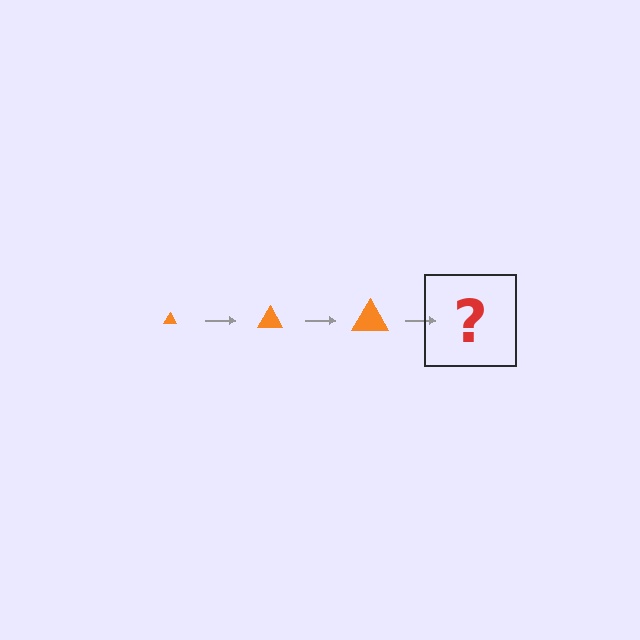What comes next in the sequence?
The next element should be an orange triangle, larger than the previous one.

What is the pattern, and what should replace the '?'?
The pattern is that the triangle gets progressively larger each step. The '?' should be an orange triangle, larger than the previous one.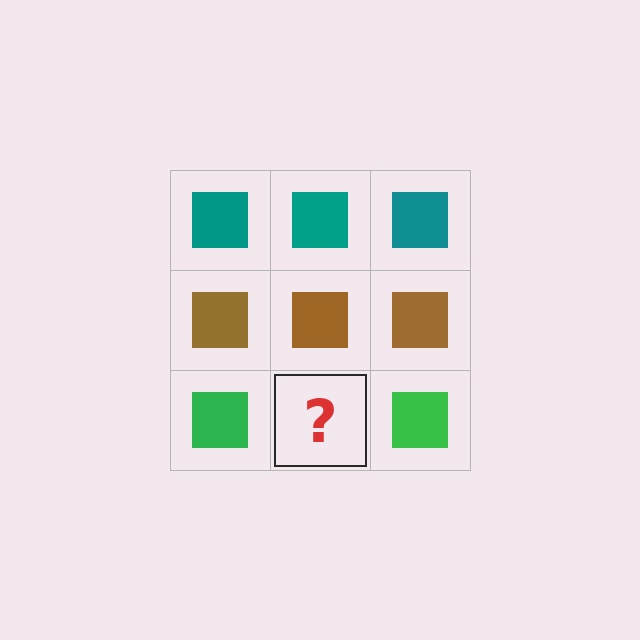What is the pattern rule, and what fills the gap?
The rule is that each row has a consistent color. The gap should be filled with a green square.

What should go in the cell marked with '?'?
The missing cell should contain a green square.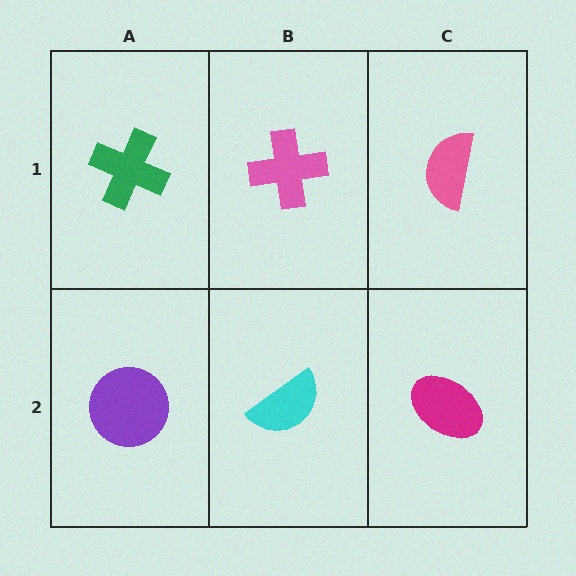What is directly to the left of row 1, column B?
A green cross.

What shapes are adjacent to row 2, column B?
A pink cross (row 1, column B), a purple circle (row 2, column A), a magenta ellipse (row 2, column C).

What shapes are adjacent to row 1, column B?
A cyan semicircle (row 2, column B), a green cross (row 1, column A), a pink semicircle (row 1, column C).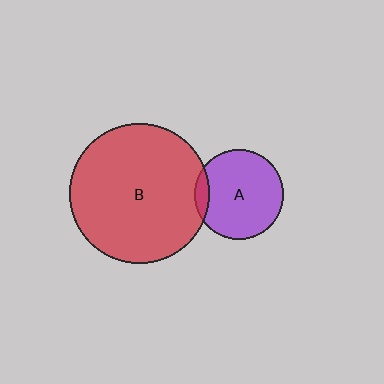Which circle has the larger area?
Circle B (red).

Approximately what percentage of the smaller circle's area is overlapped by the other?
Approximately 10%.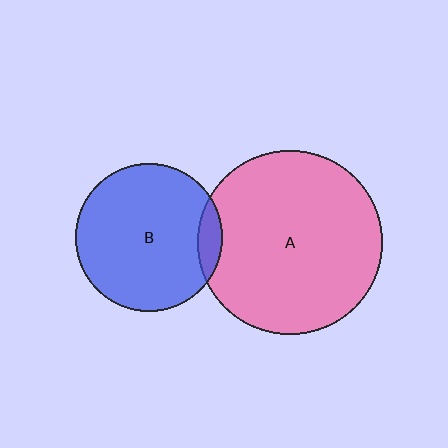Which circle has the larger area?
Circle A (pink).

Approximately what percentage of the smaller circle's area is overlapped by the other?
Approximately 10%.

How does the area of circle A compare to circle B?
Approximately 1.6 times.